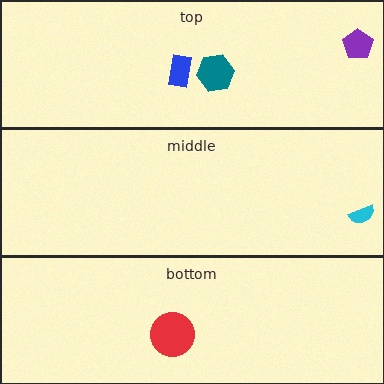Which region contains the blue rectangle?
The top region.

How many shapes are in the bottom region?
1.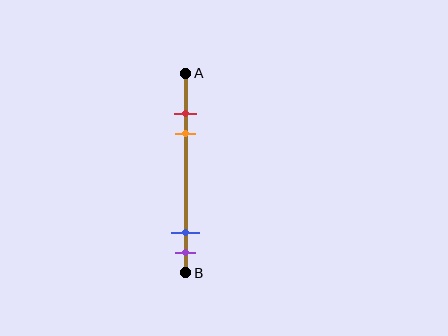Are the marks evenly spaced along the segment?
No, the marks are not evenly spaced.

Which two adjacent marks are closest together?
The red and orange marks are the closest adjacent pair.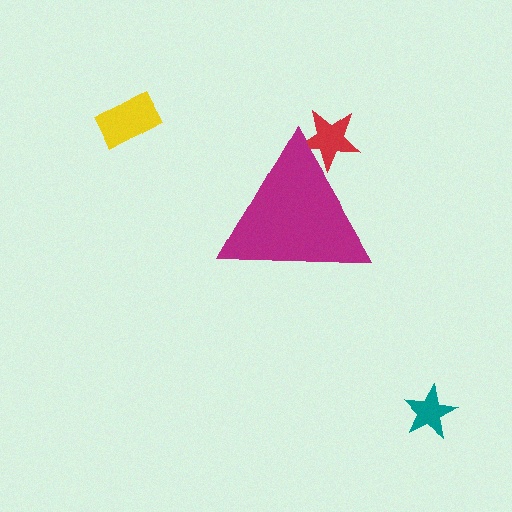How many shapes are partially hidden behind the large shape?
1 shape is partially hidden.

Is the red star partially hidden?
Yes, the red star is partially hidden behind the magenta triangle.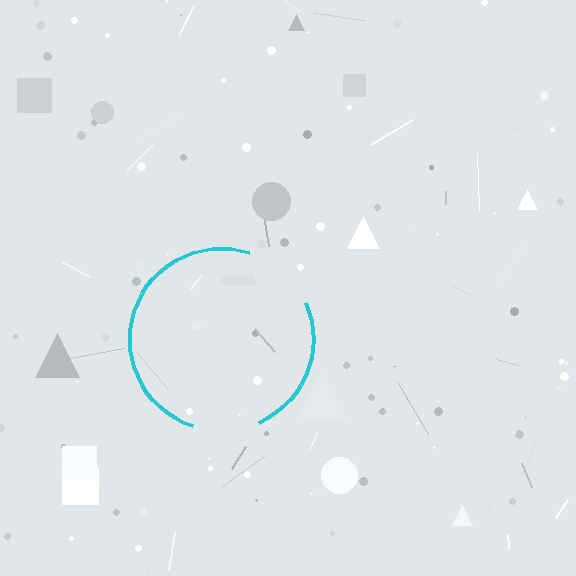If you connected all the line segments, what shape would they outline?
They would outline a circle.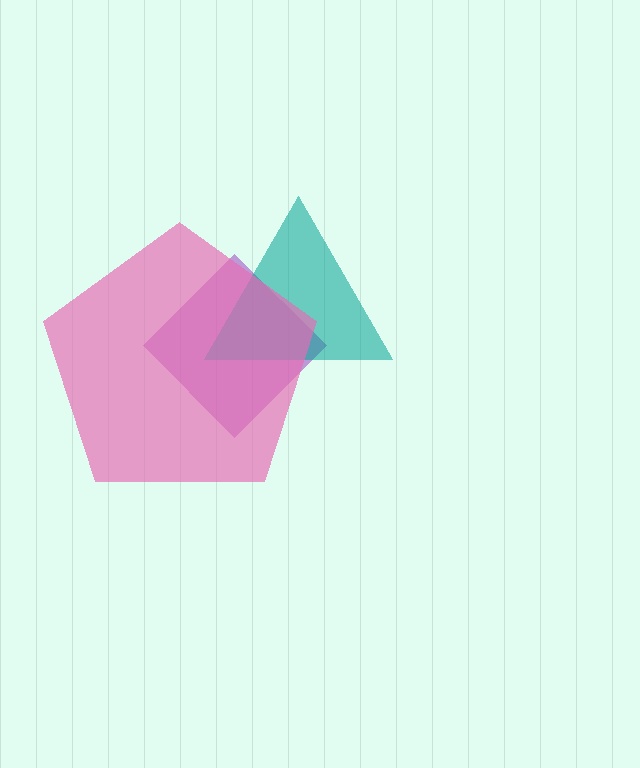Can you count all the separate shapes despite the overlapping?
Yes, there are 3 separate shapes.